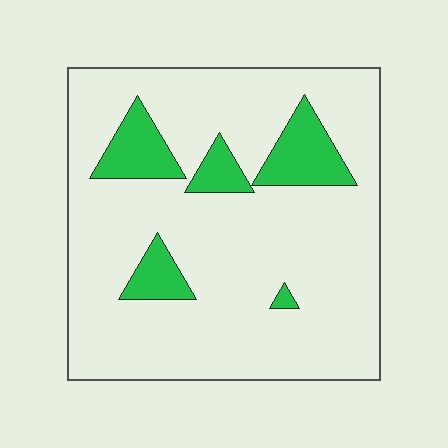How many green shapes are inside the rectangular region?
5.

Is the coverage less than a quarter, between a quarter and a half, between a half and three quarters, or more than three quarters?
Less than a quarter.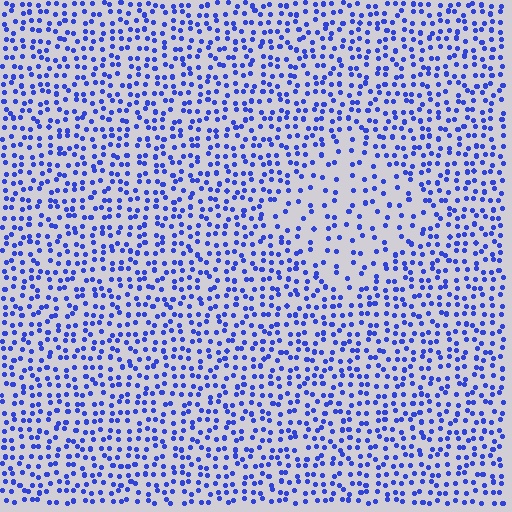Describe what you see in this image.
The image contains small blue elements arranged at two different densities. A diamond-shaped region is visible where the elements are less densely packed than the surrounding area.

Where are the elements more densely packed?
The elements are more densely packed outside the diamond boundary.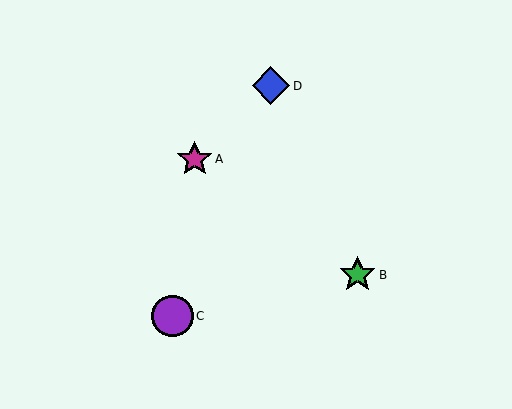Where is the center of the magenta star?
The center of the magenta star is at (195, 159).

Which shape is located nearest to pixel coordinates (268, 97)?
The blue diamond (labeled D) at (271, 86) is nearest to that location.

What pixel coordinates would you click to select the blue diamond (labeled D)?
Click at (271, 86) to select the blue diamond D.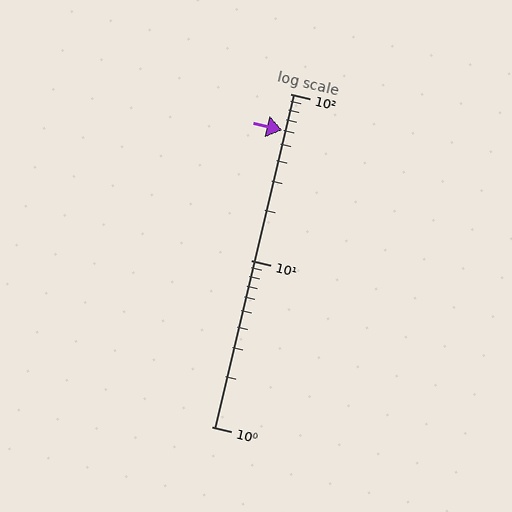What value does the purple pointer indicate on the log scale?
The pointer indicates approximately 60.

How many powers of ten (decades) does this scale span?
The scale spans 2 decades, from 1 to 100.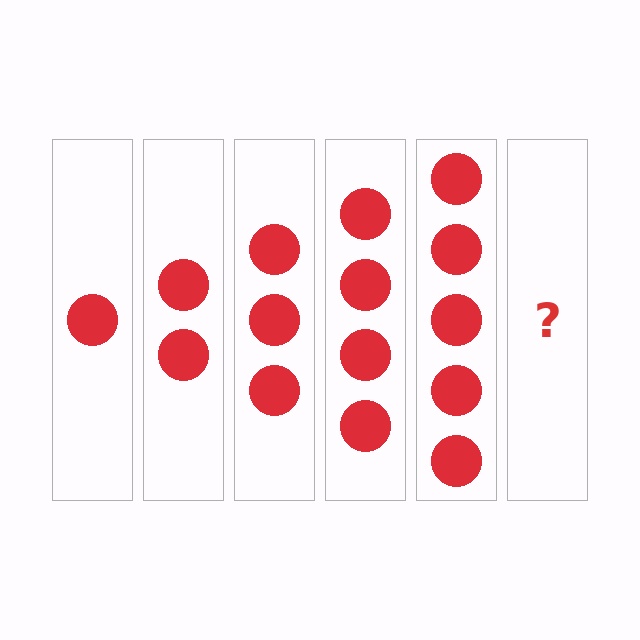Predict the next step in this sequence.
The next step is 6 circles.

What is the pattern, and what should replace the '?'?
The pattern is that each step adds one more circle. The '?' should be 6 circles.